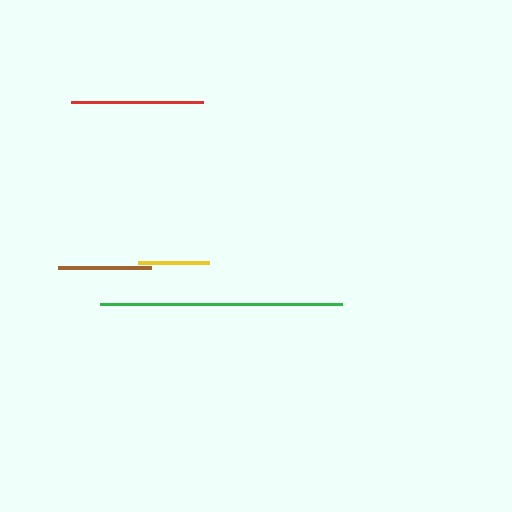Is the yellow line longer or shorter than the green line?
The green line is longer than the yellow line.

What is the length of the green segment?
The green segment is approximately 242 pixels long.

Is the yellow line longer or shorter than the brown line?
The brown line is longer than the yellow line.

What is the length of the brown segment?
The brown segment is approximately 94 pixels long.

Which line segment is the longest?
The green line is the longest at approximately 242 pixels.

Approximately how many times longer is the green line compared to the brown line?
The green line is approximately 2.6 times the length of the brown line.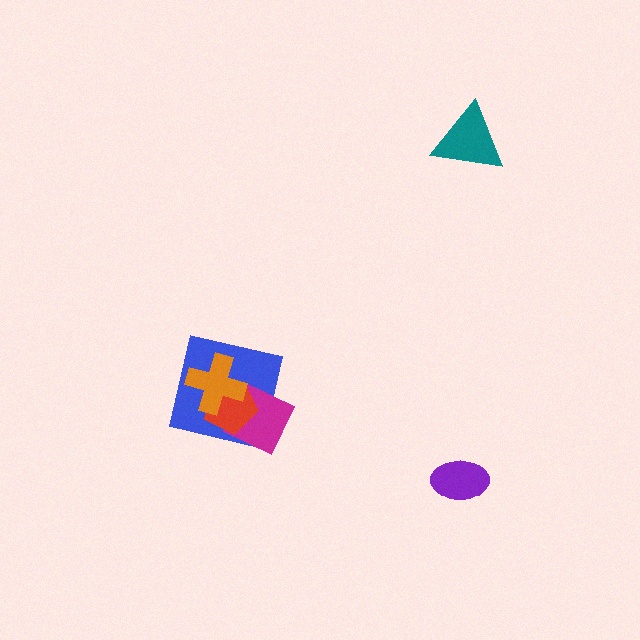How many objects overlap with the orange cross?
3 objects overlap with the orange cross.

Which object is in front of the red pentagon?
The orange cross is in front of the red pentagon.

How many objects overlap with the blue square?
3 objects overlap with the blue square.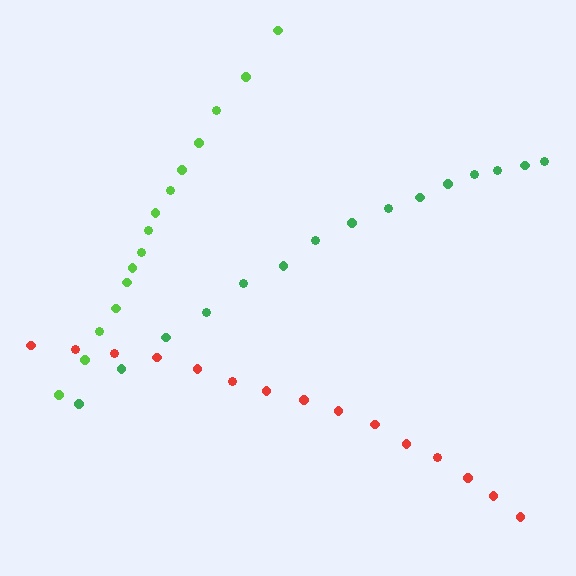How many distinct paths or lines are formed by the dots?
There are 3 distinct paths.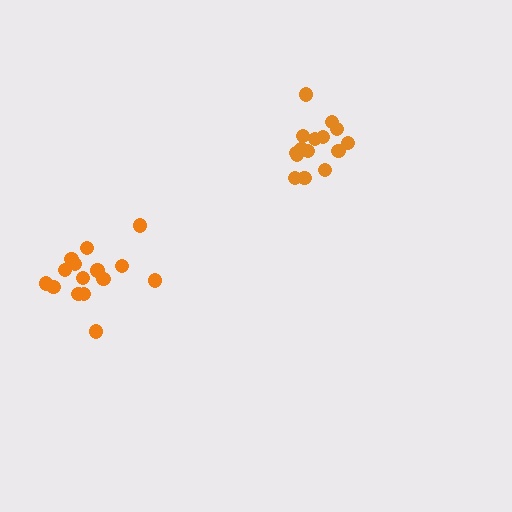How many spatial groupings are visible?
There are 2 spatial groupings.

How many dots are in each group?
Group 1: 15 dots, Group 2: 15 dots (30 total).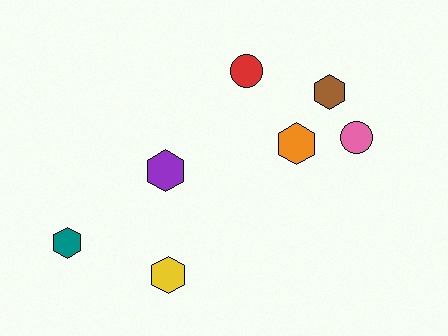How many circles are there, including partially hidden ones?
There are 2 circles.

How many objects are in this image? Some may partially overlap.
There are 7 objects.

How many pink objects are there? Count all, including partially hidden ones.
There is 1 pink object.